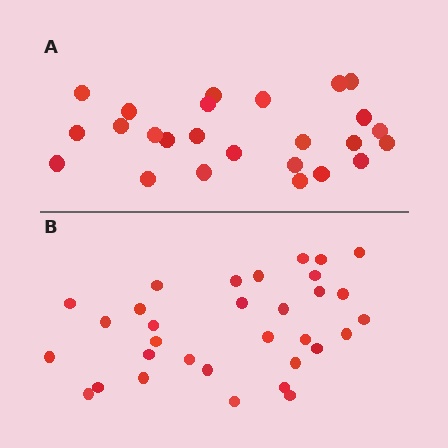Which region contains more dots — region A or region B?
Region B (the bottom region) has more dots.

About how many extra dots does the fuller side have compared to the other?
Region B has roughly 8 or so more dots than region A.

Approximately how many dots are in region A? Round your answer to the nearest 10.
About 20 dots. (The exact count is 25, which rounds to 20.)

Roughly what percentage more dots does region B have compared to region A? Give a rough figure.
About 30% more.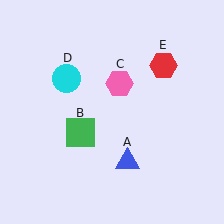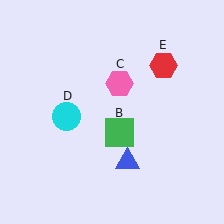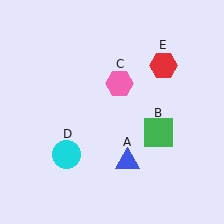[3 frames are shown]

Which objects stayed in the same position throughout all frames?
Blue triangle (object A) and pink hexagon (object C) and red hexagon (object E) remained stationary.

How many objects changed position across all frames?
2 objects changed position: green square (object B), cyan circle (object D).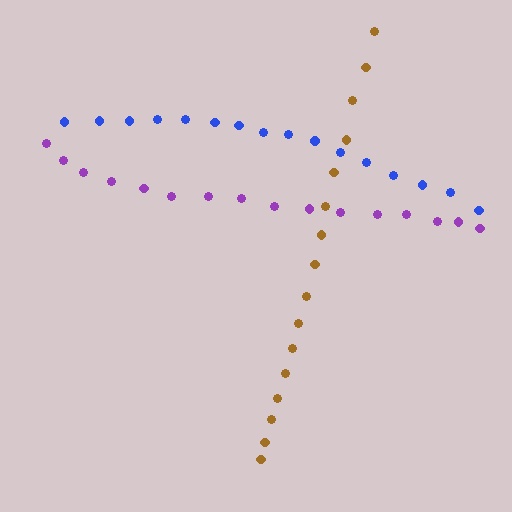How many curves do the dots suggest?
There are 3 distinct paths.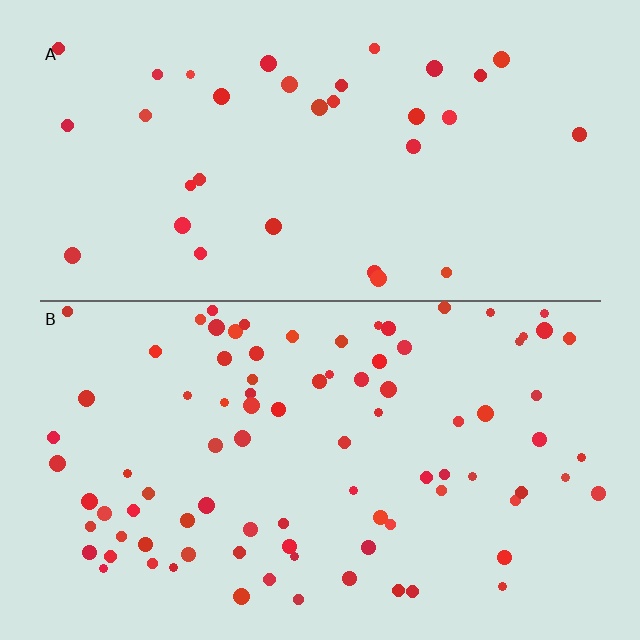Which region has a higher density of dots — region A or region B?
B (the bottom).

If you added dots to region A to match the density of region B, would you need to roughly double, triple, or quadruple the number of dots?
Approximately triple.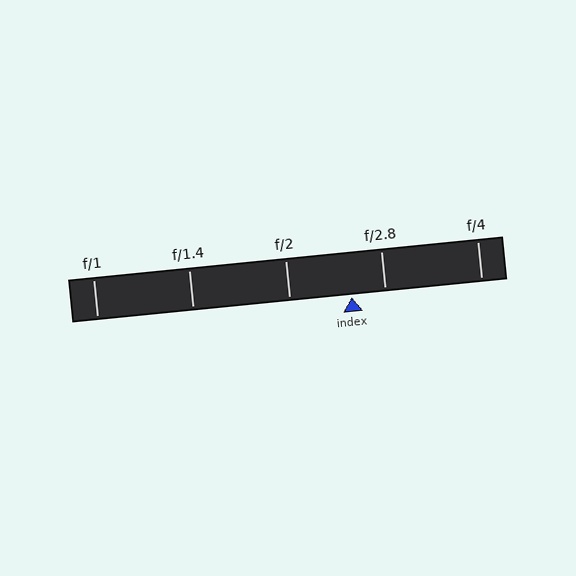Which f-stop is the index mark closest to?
The index mark is closest to f/2.8.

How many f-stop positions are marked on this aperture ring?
There are 5 f-stop positions marked.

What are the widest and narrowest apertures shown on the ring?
The widest aperture shown is f/1 and the narrowest is f/4.